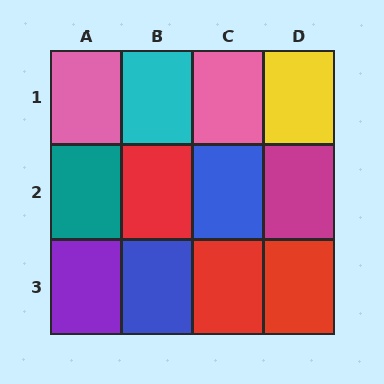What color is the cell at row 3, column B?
Blue.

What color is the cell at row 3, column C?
Red.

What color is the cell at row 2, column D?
Magenta.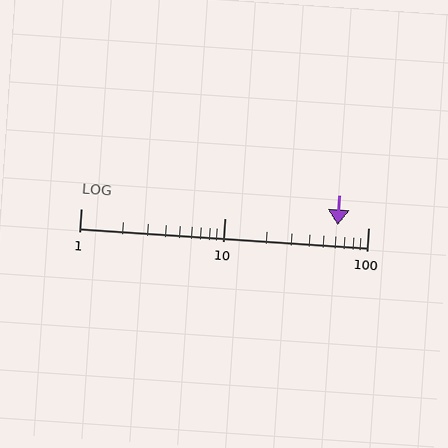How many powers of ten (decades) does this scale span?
The scale spans 2 decades, from 1 to 100.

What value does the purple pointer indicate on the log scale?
The pointer indicates approximately 61.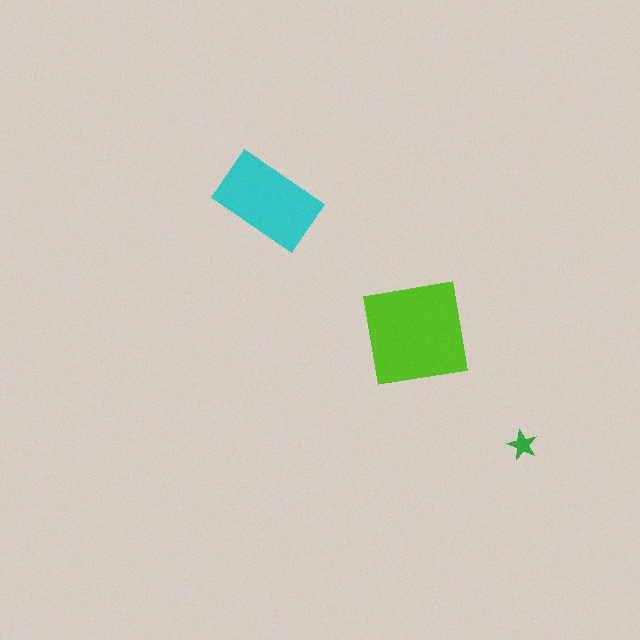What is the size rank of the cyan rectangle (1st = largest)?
2nd.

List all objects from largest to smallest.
The lime square, the cyan rectangle, the green star.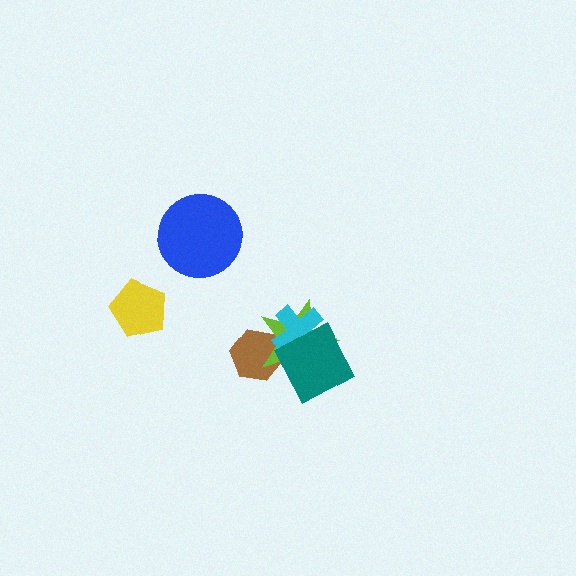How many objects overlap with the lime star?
3 objects overlap with the lime star.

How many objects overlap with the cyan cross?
3 objects overlap with the cyan cross.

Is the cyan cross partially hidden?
Yes, it is partially covered by another shape.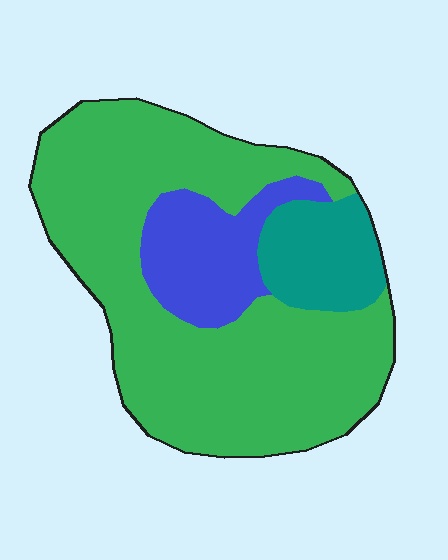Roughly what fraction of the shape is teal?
Teal covers 13% of the shape.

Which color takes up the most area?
Green, at roughly 70%.